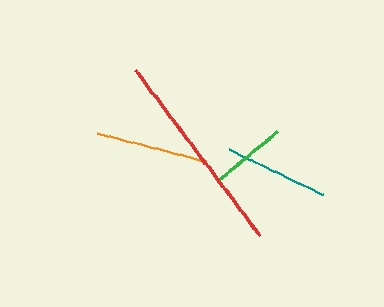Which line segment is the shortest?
The green line is the shortest at approximately 76 pixels.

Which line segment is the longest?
The red line is the longest at approximately 206 pixels.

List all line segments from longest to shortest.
From longest to shortest: red, orange, teal, green.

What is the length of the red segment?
The red segment is approximately 206 pixels long.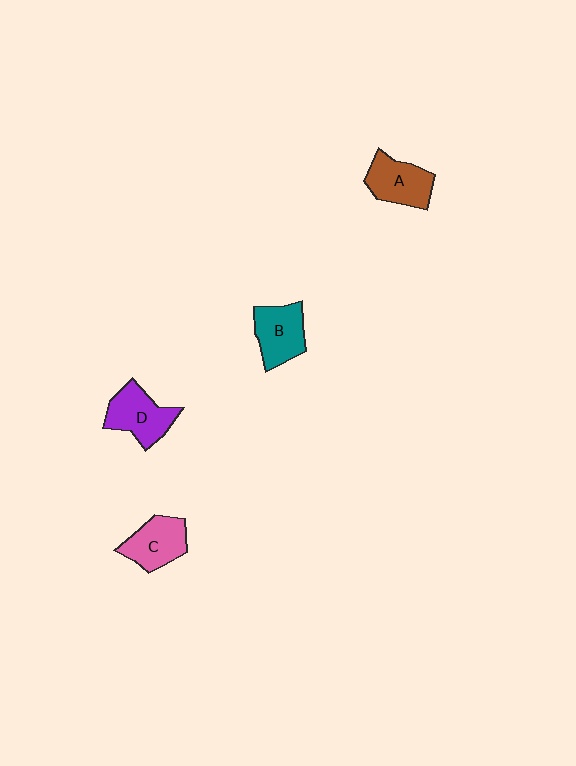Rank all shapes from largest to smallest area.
From largest to smallest: D (purple), B (teal), A (brown), C (pink).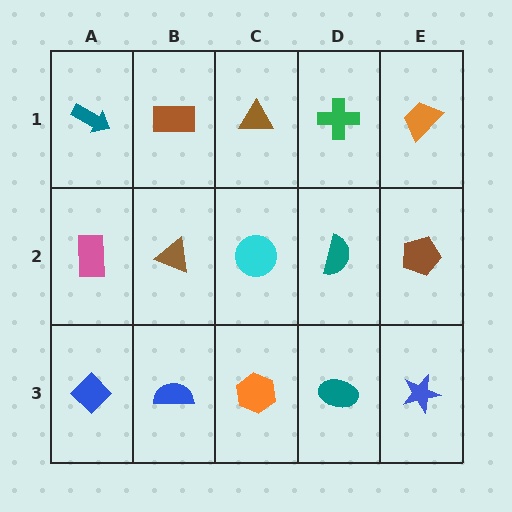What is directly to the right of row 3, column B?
An orange hexagon.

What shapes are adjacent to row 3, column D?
A teal semicircle (row 2, column D), an orange hexagon (row 3, column C), a blue star (row 3, column E).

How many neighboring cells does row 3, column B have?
3.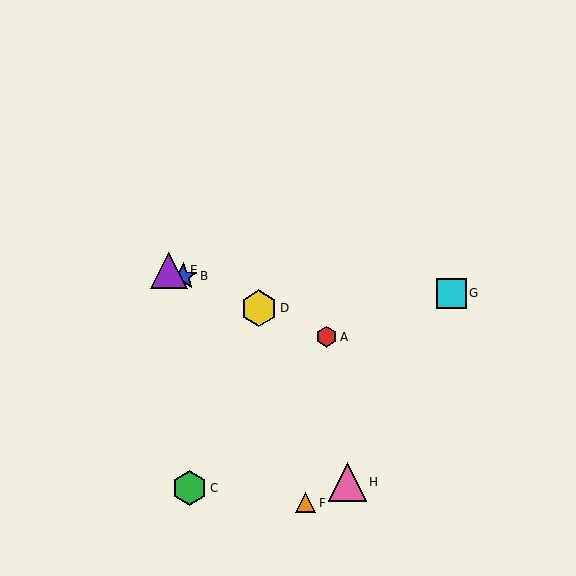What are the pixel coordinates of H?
Object H is at (347, 482).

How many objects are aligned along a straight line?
4 objects (A, B, D, E) are aligned along a straight line.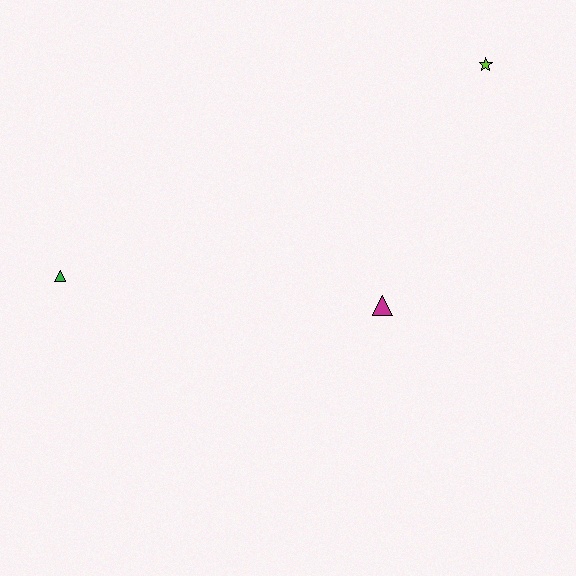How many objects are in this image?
There are 3 objects.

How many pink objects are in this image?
There are no pink objects.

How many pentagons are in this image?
There are no pentagons.